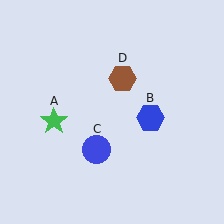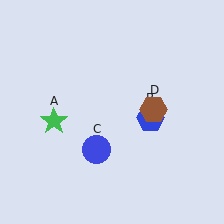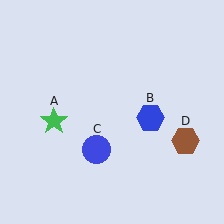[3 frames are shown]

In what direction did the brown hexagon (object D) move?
The brown hexagon (object D) moved down and to the right.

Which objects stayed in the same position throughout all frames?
Green star (object A) and blue hexagon (object B) and blue circle (object C) remained stationary.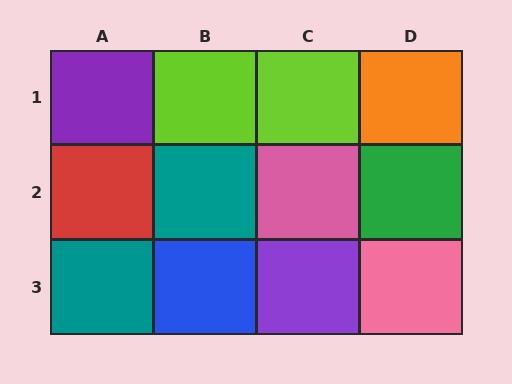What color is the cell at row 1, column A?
Purple.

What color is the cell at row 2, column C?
Pink.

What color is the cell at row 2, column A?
Red.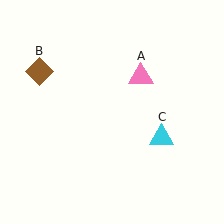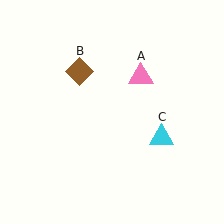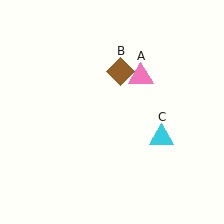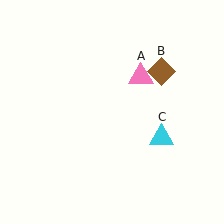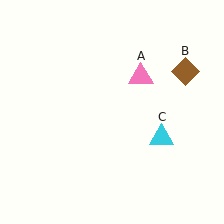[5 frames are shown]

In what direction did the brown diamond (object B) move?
The brown diamond (object B) moved right.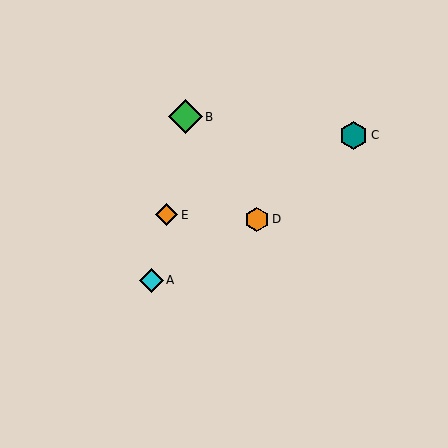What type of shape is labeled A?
Shape A is a cyan diamond.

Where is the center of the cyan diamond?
The center of the cyan diamond is at (151, 280).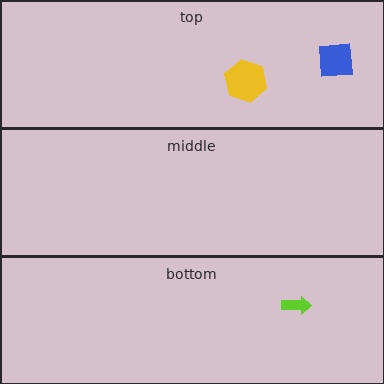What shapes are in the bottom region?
The lime arrow.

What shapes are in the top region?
The yellow hexagon, the blue square.